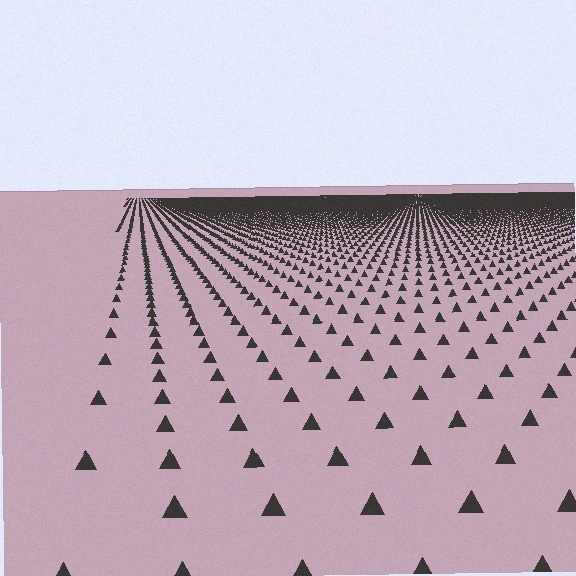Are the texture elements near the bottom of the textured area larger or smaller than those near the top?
Larger. Near the bottom, elements are closer to the viewer and appear at a bigger on-screen size.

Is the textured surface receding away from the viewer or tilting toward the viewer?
The surface is receding away from the viewer. Texture elements get smaller and denser toward the top.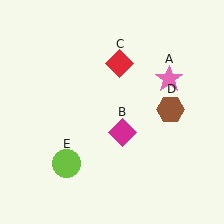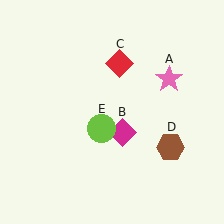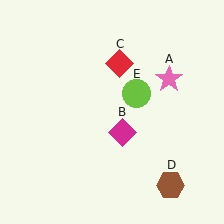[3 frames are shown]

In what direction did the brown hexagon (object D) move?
The brown hexagon (object D) moved down.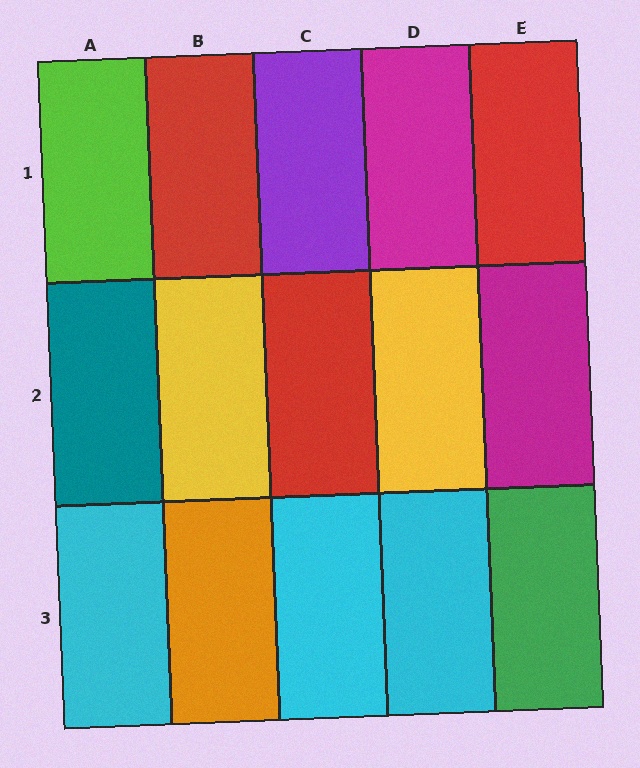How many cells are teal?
1 cell is teal.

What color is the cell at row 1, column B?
Red.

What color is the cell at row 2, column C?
Red.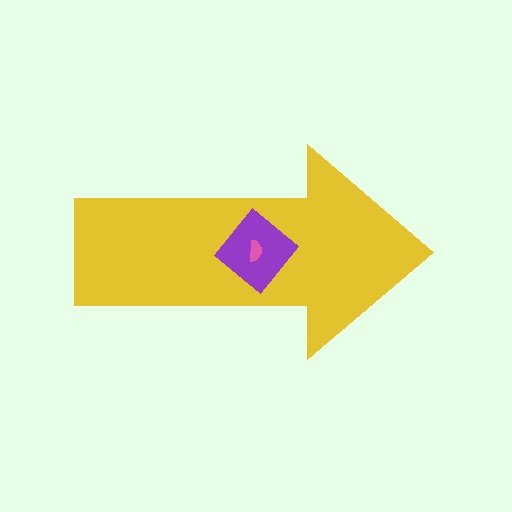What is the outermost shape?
The yellow arrow.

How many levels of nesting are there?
3.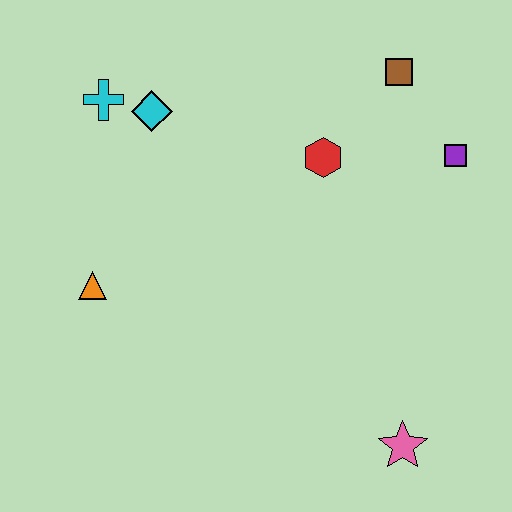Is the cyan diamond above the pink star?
Yes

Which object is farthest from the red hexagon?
The pink star is farthest from the red hexagon.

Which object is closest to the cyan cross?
The cyan diamond is closest to the cyan cross.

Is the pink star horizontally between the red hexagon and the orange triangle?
No